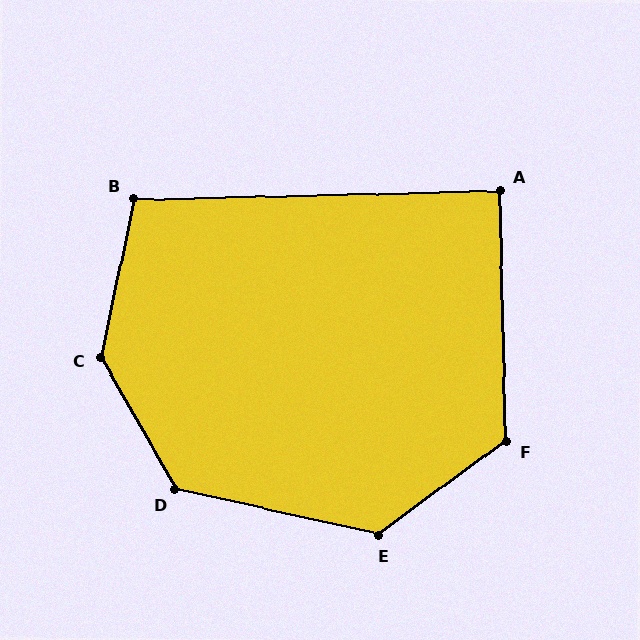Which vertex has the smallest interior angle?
A, at approximately 90 degrees.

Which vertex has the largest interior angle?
C, at approximately 139 degrees.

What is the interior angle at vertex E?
Approximately 131 degrees (obtuse).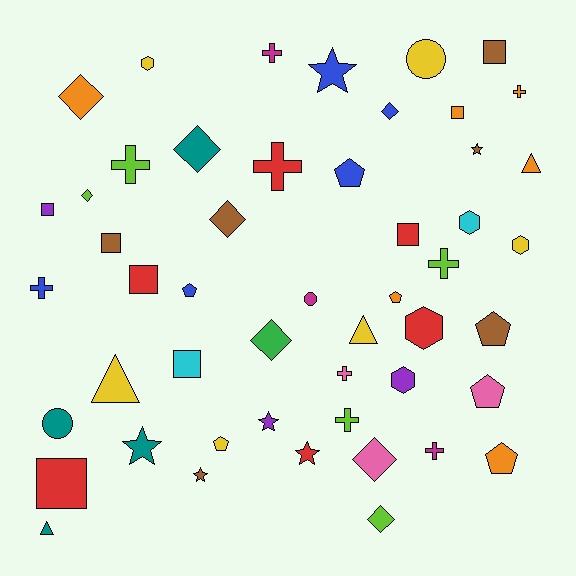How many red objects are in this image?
There are 6 red objects.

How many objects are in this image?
There are 50 objects.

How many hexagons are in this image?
There are 5 hexagons.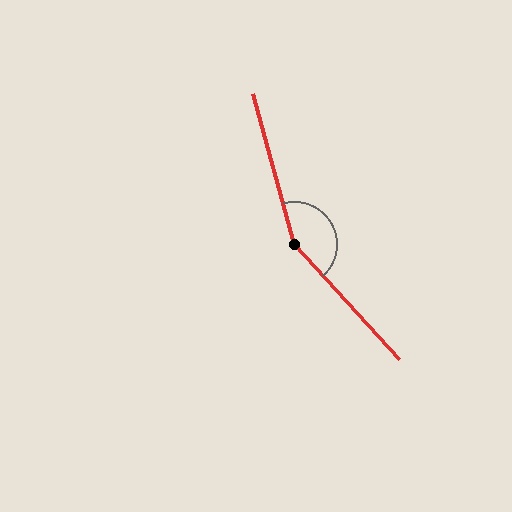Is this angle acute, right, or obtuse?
It is obtuse.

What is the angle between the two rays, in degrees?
Approximately 153 degrees.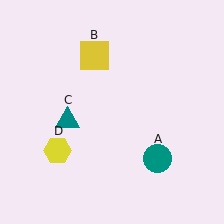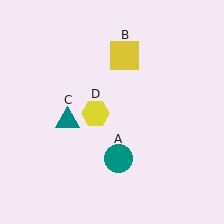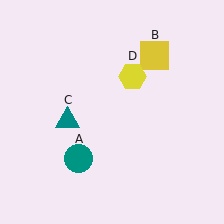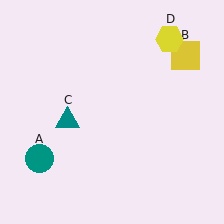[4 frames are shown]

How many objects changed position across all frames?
3 objects changed position: teal circle (object A), yellow square (object B), yellow hexagon (object D).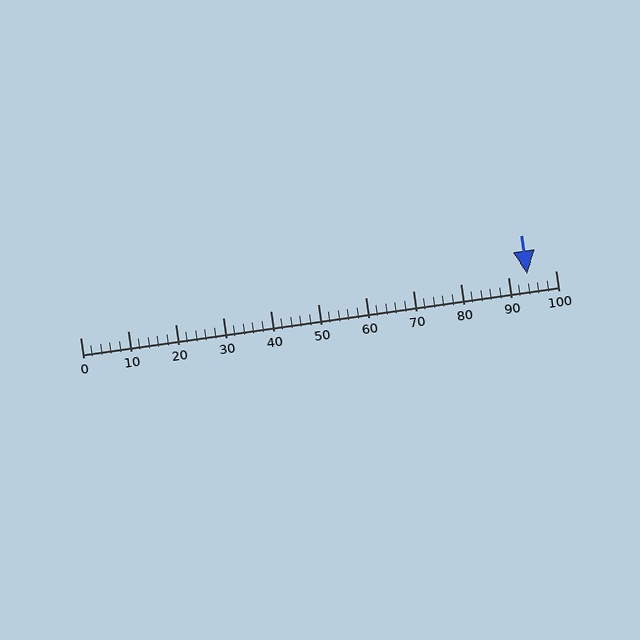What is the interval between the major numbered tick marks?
The major tick marks are spaced 10 units apart.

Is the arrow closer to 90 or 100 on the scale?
The arrow is closer to 90.